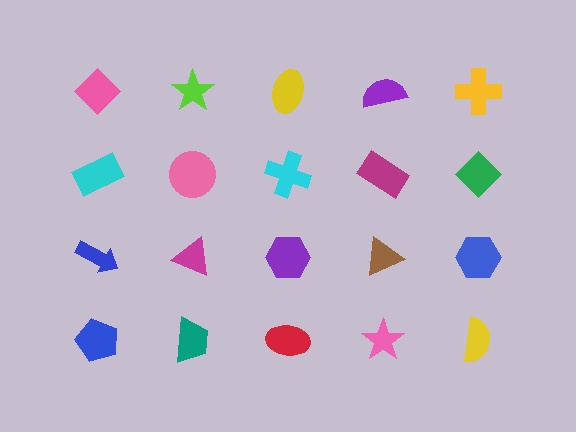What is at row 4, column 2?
A teal trapezoid.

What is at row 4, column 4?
A pink star.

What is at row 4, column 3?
A red ellipse.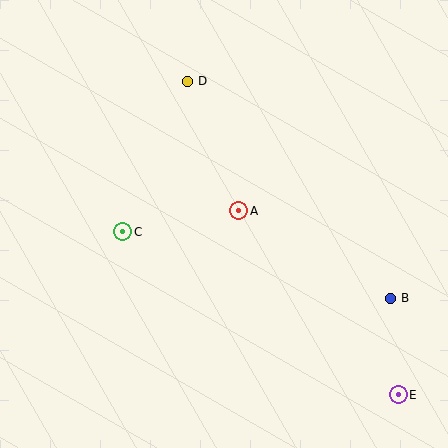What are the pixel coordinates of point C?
Point C is at (123, 232).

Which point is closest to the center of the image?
Point A at (239, 211) is closest to the center.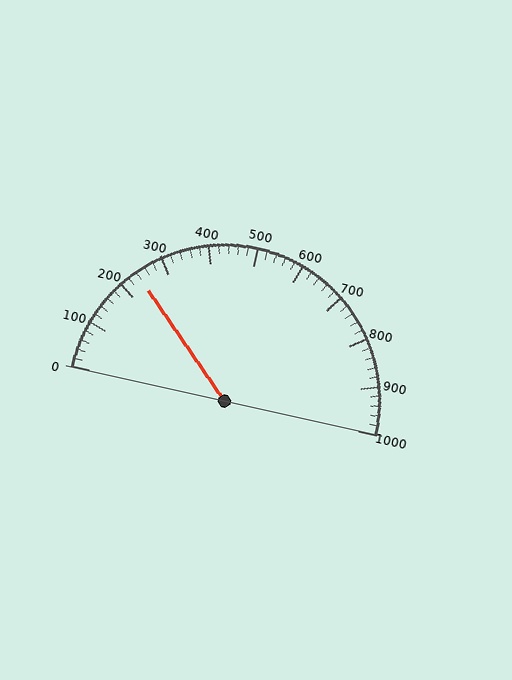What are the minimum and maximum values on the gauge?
The gauge ranges from 0 to 1000.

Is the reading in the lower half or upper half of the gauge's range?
The reading is in the lower half of the range (0 to 1000).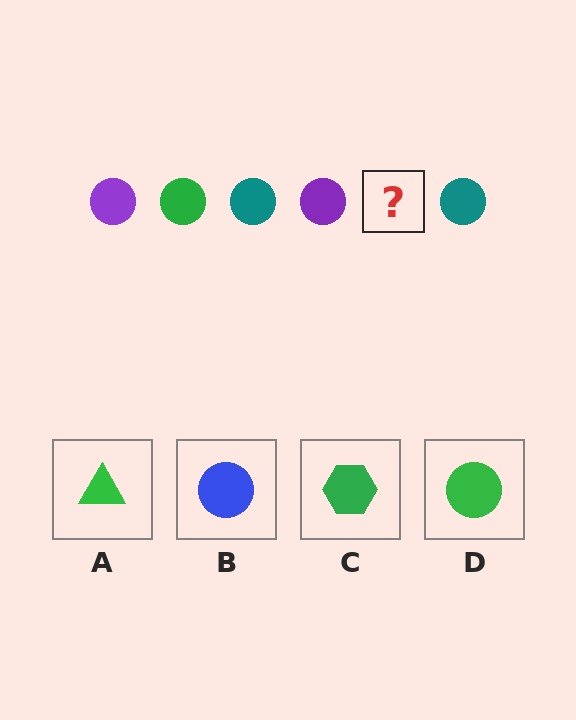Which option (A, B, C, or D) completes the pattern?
D.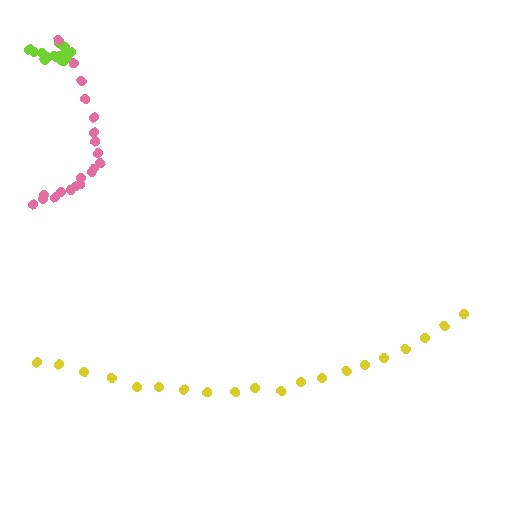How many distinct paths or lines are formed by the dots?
There are 3 distinct paths.